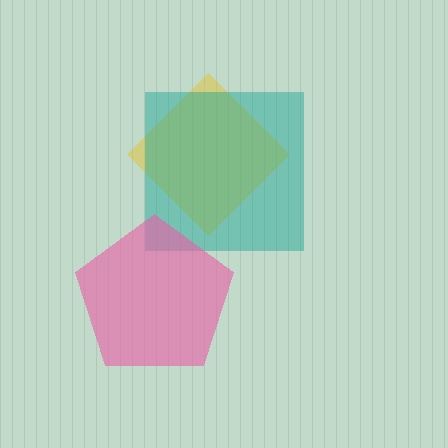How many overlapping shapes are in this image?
There are 3 overlapping shapes in the image.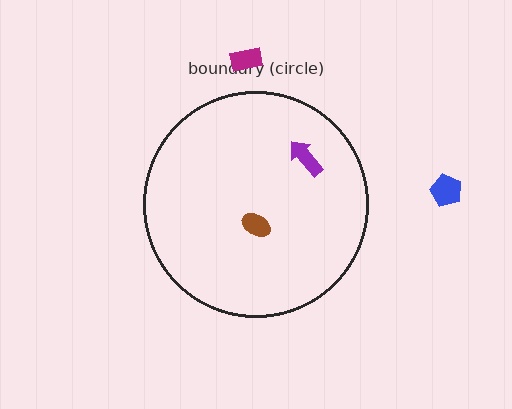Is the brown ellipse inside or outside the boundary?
Inside.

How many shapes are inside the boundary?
2 inside, 2 outside.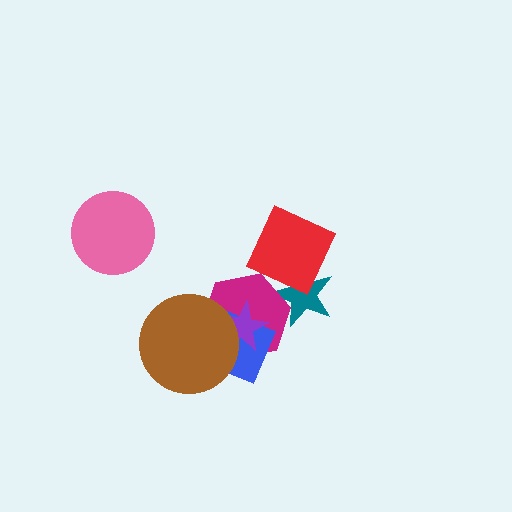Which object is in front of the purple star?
The brown circle is in front of the purple star.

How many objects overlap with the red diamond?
2 objects overlap with the red diamond.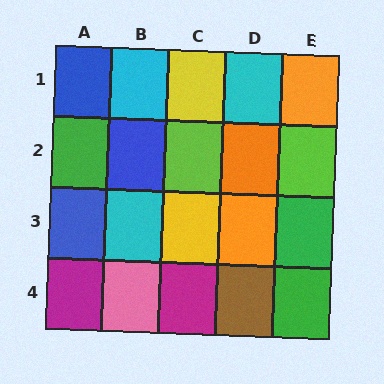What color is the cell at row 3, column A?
Blue.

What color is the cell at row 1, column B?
Cyan.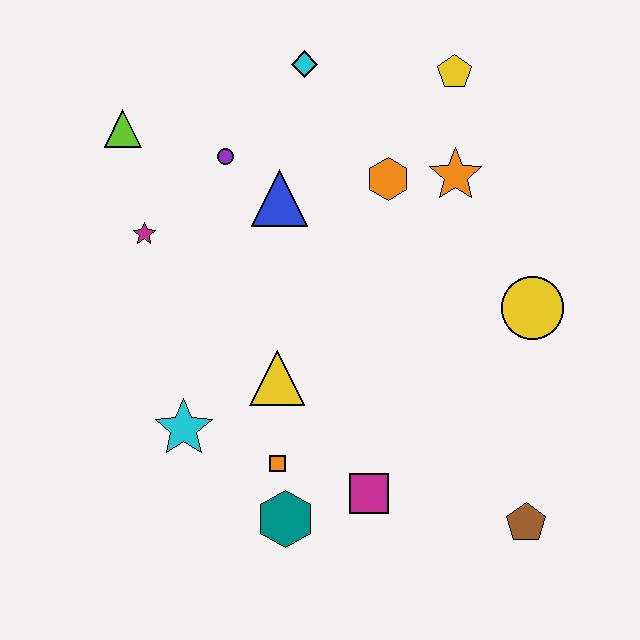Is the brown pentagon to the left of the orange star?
No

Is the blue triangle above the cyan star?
Yes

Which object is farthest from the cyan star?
The yellow pentagon is farthest from the cyan star.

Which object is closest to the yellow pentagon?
The orange star is closest to the yellow pentagon.